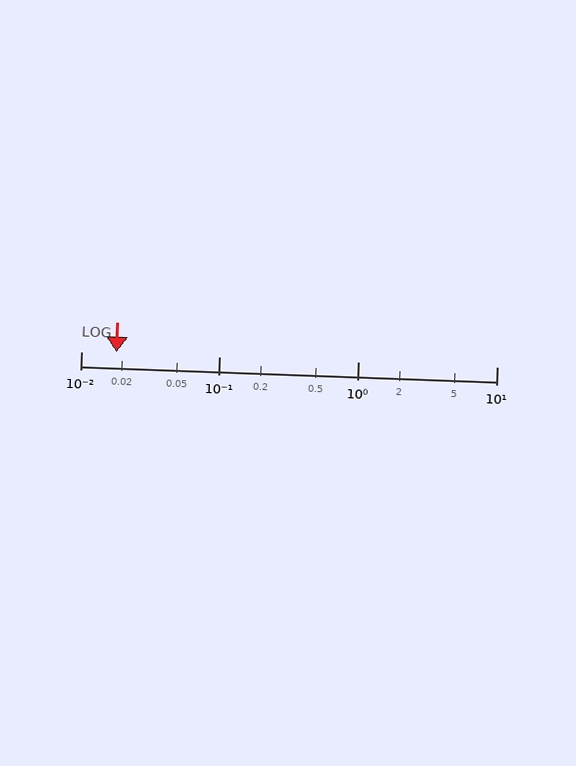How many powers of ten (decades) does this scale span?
The scale spans 3 decades, from 0.01 to 10.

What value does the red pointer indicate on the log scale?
The pointer indicates approximately 0.018.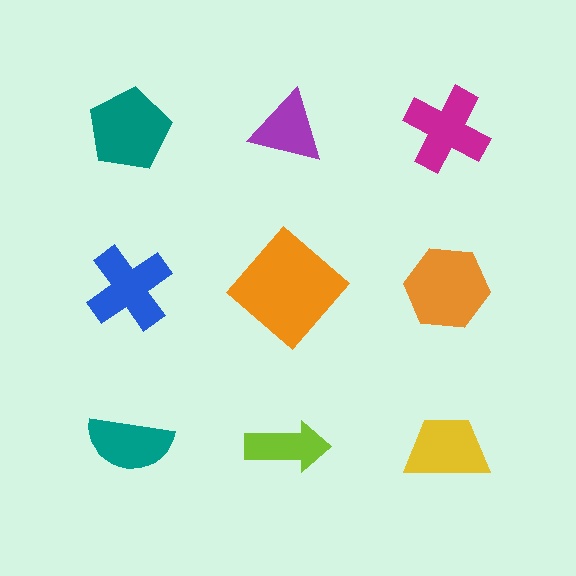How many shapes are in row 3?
3 shapes.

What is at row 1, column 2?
A purple triangle.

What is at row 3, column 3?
A yellow trapezoid.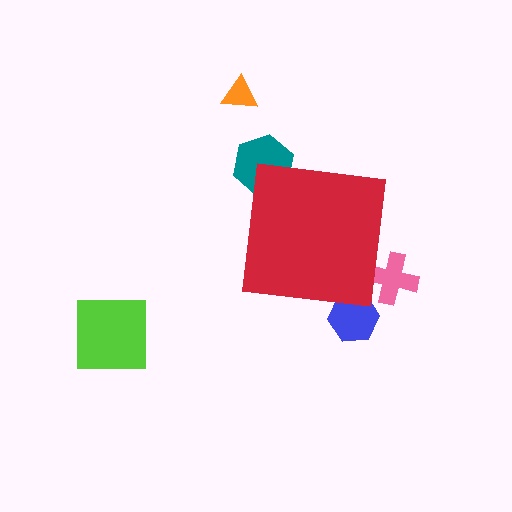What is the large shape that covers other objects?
A red square.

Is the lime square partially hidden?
No, the lime square is fully visible.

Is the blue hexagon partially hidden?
Yes, the blue hexagon is partially hidden behind the red square.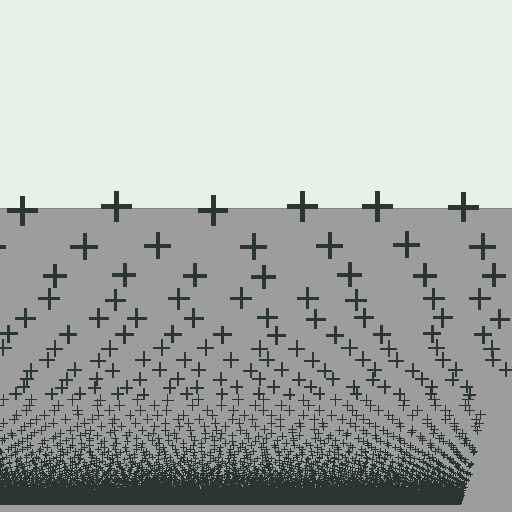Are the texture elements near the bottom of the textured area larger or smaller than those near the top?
Smaller. The gradient is inverted — elements near the bottom are smaller and denser.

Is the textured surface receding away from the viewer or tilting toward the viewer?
The surface appears to tilt toward the viewer. Texture elements get larger and sparser toward the top.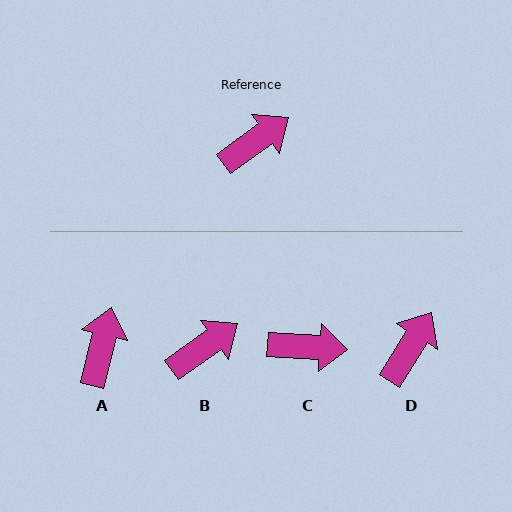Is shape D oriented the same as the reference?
No, it is off by about 23 degrees.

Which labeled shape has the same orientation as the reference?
B.